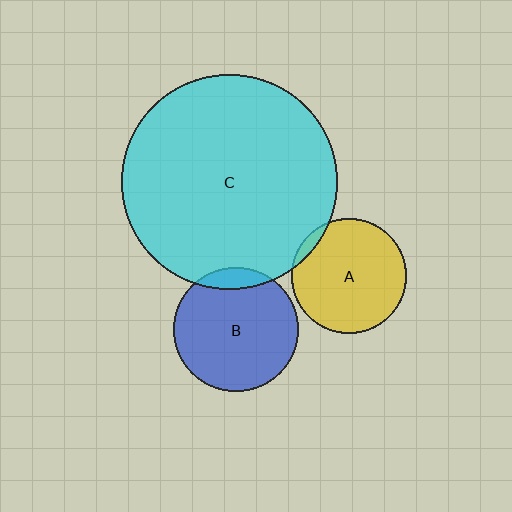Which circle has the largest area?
Circle C (cyan).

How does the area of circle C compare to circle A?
Approximately 3.5 times.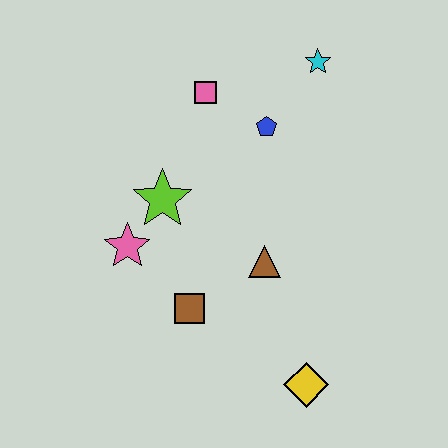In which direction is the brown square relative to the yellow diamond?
The brown square is to the left of the yellow diamond.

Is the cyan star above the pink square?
Yes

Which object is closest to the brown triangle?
The brown square is closest to the brown triangle.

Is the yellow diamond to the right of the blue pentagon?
Yes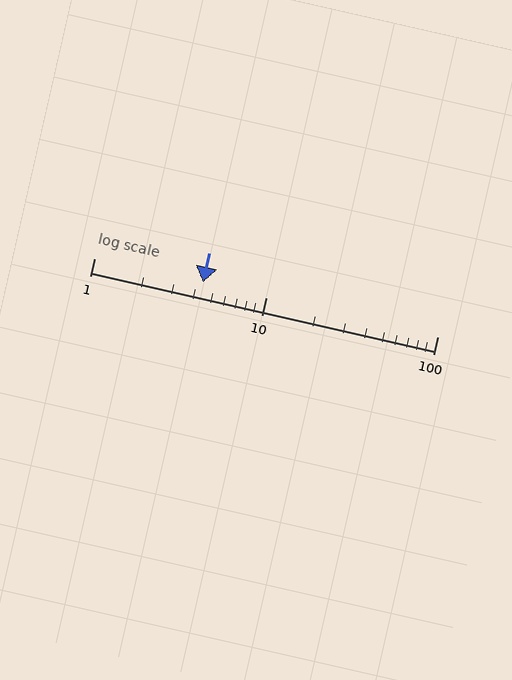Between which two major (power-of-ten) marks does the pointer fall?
The pointer is between 1 and 10.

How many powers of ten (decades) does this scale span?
The scale spans 2 decades, from 1 to 100.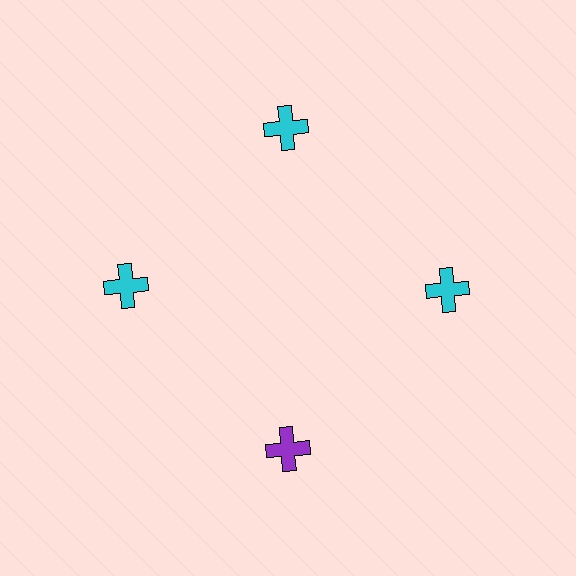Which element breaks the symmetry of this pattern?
The purple cross at roughly the 6 o'clock position breaks the symmetry. All other shapes are cyan crosses.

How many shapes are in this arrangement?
There are 4 shapes arranged in a ring pattern.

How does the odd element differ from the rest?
It has a different color: purple instead of cyan.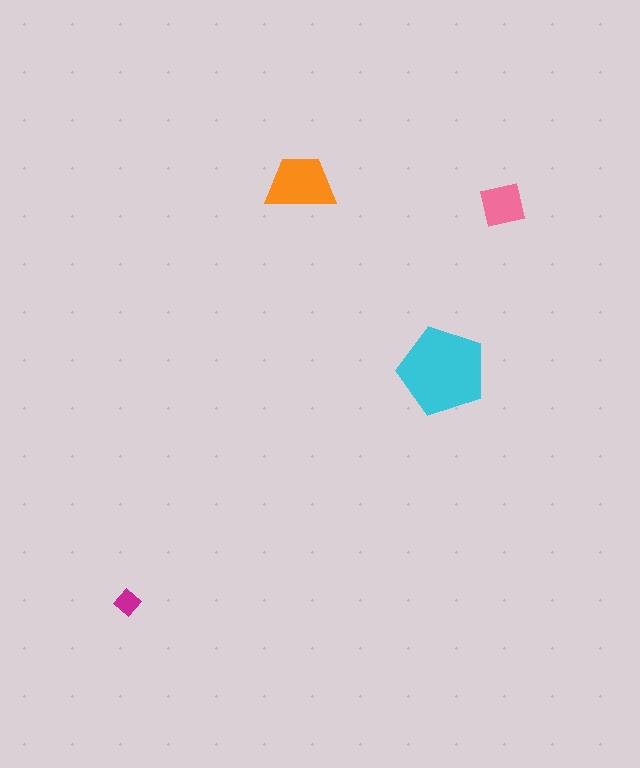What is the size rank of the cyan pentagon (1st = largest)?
1st.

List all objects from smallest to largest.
The magenta diamond, the pink square, the orange trapezoid, the cyan pentagon.